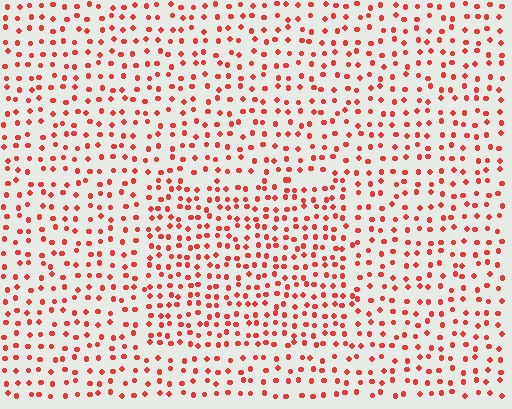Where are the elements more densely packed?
The elements are more densely packed inside the rectangle boundary.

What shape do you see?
I see a rectangle.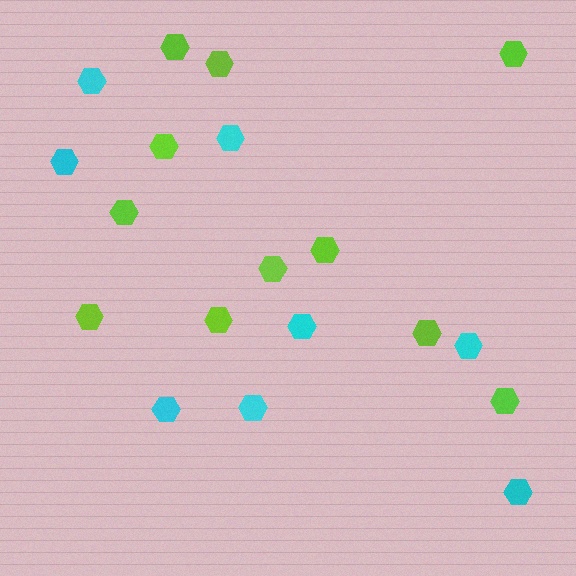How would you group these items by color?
There are 2 groups: one group of cyan hexagons (8) and one group of lime hexagons (11).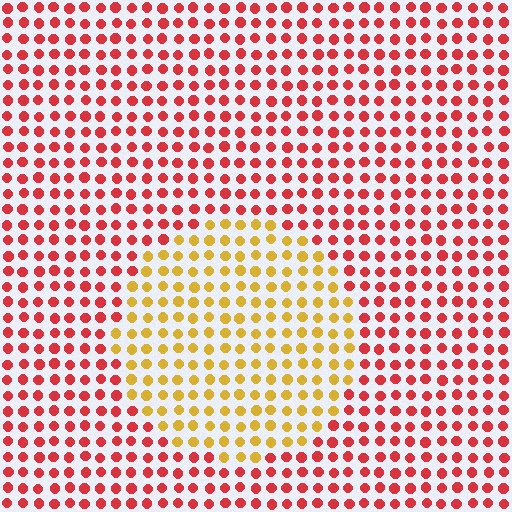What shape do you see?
I see a circle.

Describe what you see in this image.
The image is filled with small red elements in a uniform arrangement. A circle-shaped region is visible where the elements are tinted to a slightly different hue, forming a subtle color boundary.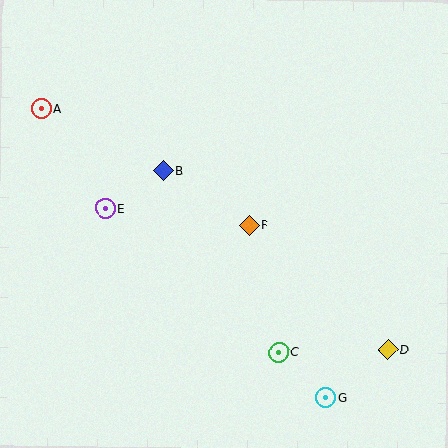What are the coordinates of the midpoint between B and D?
The midpoint between B and D is at (275, 260).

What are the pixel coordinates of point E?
Point E is at (105, 208).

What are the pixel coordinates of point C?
Point C is at (278, 352).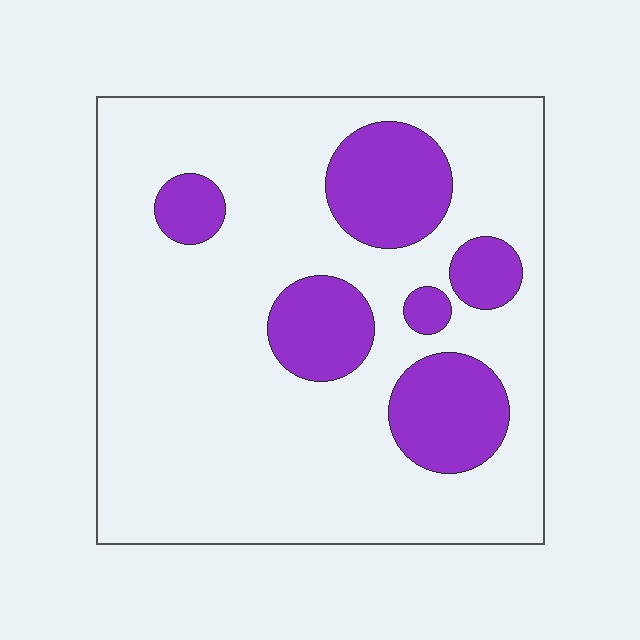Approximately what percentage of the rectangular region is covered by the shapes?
Approximately 20%.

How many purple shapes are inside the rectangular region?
6.